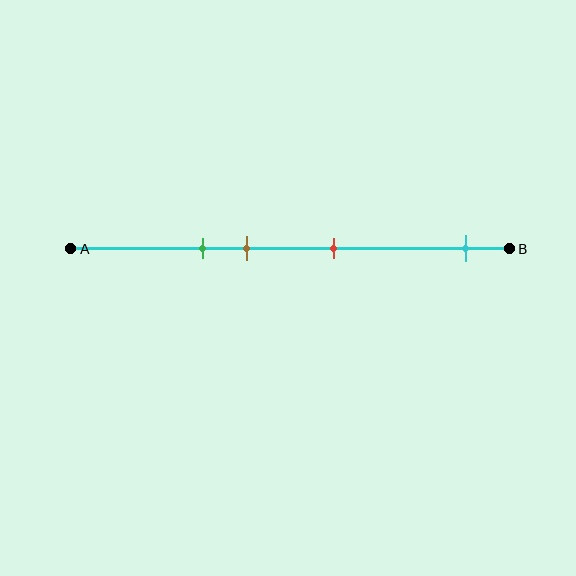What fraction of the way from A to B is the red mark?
The red mark is approximately 60% (0.6) of the way from A to B.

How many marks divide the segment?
There are 4 marks dividing the segment.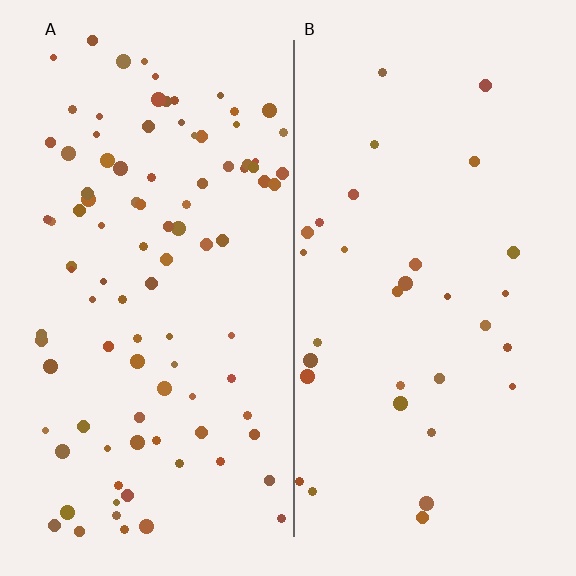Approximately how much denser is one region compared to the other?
Approximately 3.0× — region A over region B.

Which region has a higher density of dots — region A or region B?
A (the left).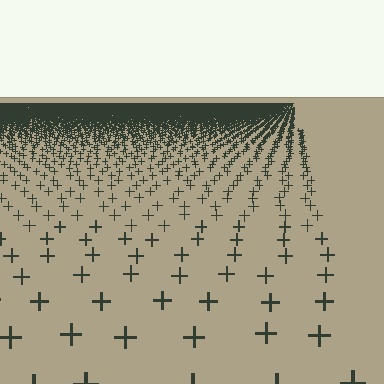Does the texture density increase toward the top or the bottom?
Density increases toward the top.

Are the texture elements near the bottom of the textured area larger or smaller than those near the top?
Larger. Near the bottom, elements are closer to the viewer and appear at a bigger on-screen size.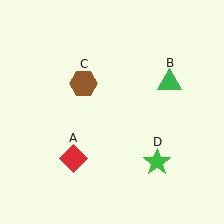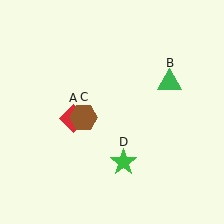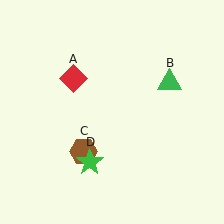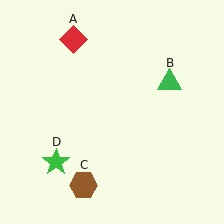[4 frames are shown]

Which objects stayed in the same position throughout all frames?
Green triangle (object B) remained stationary.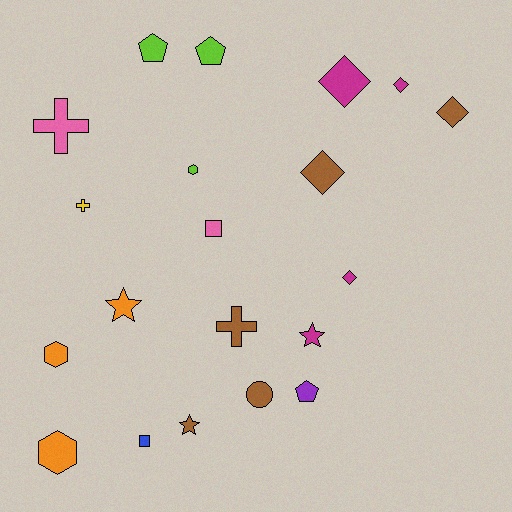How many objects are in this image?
There are 20 objects.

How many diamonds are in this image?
There are 5 diamonds.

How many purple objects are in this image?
There is 1 purple object.